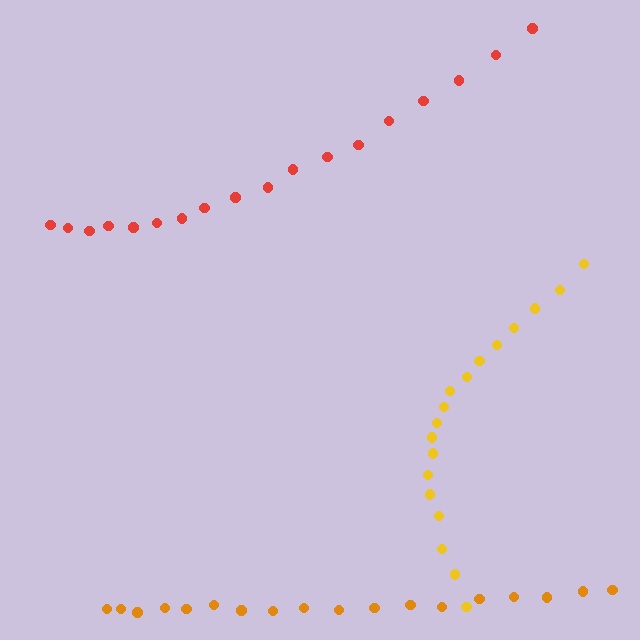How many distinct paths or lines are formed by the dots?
There are 3 distinct paths.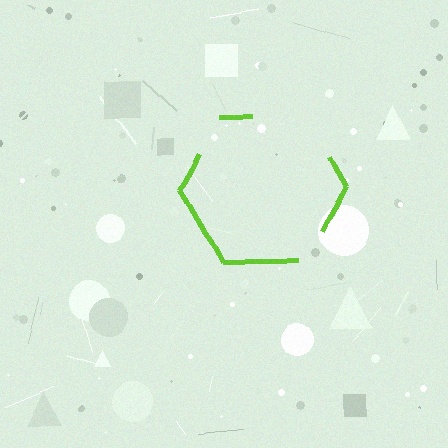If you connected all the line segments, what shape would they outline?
They would outline a hexagon.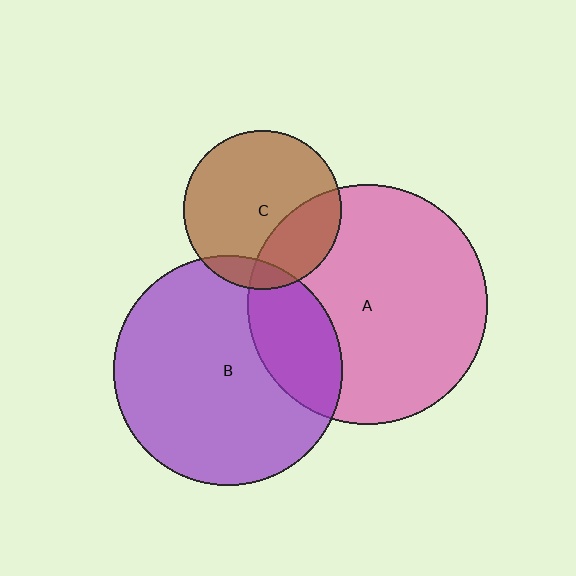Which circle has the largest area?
Circle A (pink).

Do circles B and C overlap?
Yes.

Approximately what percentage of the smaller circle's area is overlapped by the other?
Approximately 10%.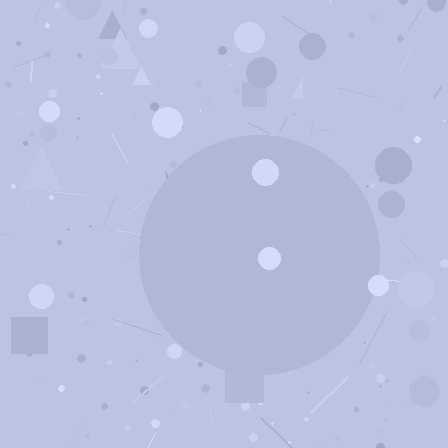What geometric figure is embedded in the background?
A circle is embedded in the background.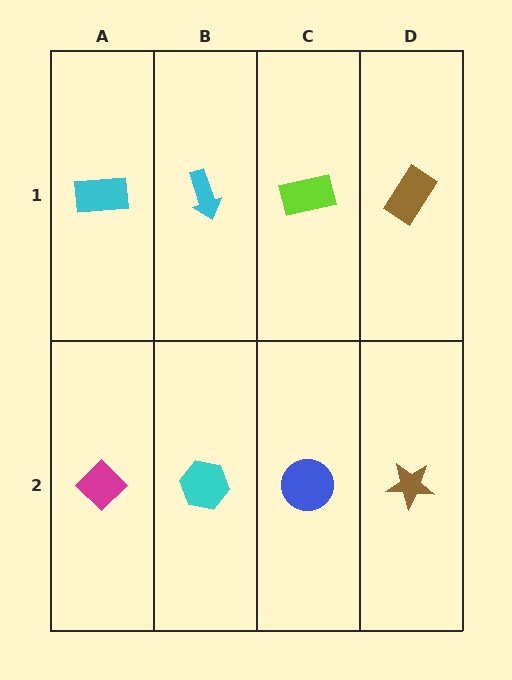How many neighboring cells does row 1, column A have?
2.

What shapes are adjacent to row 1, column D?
A brown star (row 2, column D), a lime rectangle (row 1, column C).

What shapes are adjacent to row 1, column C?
A blue circle (row 2, column C), a cyan arrow (row 1, column B), a brown rectangle (row 1, column D).